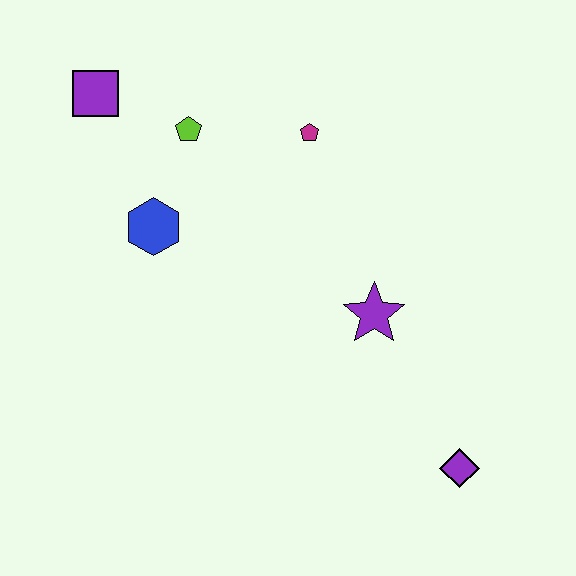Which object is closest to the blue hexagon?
The lime pentagon is closest to the blue hexagon.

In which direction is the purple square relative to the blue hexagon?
The purple square is above the blue hexagon.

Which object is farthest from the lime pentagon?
The purple diamond is farthest from the lime pentagon.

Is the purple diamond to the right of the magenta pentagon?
Yes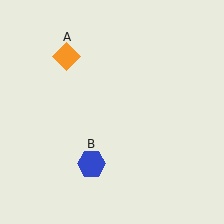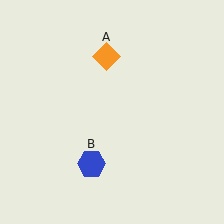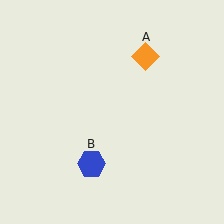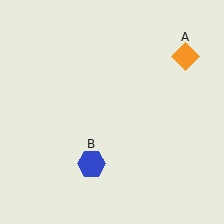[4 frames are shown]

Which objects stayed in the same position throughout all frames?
Blue hexagon (object B) remained stationary.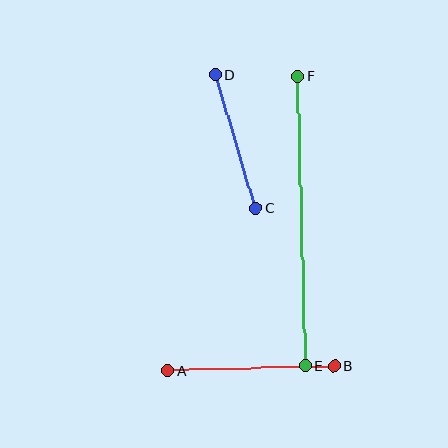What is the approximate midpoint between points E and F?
The midpoint is at approximately (301, 221) pixels.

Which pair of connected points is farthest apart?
Points E and F are farthest apart.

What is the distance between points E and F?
The distance is approximately 289 pixels.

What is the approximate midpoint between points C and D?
The midpoint is at approximately (235, 142) pixels.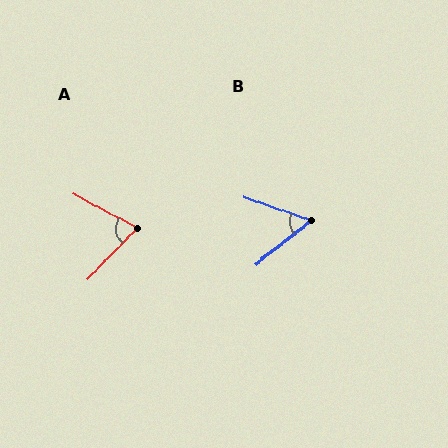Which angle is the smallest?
B, at approximately 58 degrees.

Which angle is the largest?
A, at approximately 74 degrees.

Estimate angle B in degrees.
Approximately 58 degrees.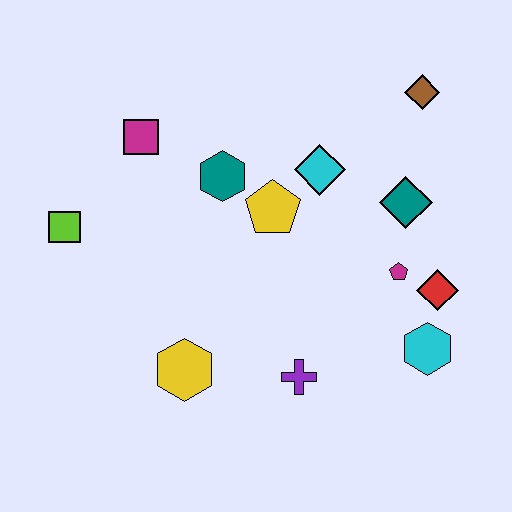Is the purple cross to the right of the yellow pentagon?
Yes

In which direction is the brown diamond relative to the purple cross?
The brown diamond is above the purple cross.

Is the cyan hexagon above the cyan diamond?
No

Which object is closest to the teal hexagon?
The yellow pentagon is closest to the teal hexagon.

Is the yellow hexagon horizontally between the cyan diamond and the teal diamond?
No